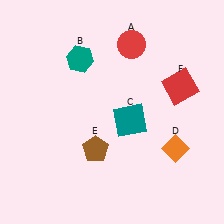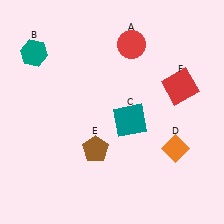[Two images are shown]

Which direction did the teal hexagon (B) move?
The teal hexagon (B) moved left.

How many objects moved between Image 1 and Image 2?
1 object moved between the two images.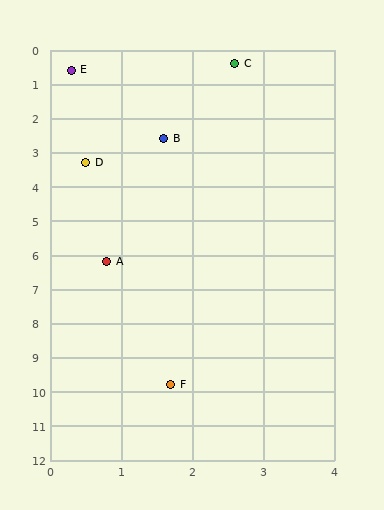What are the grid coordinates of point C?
Point C is at approximately (2.6, 0.4).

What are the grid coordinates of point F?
Point F is at approximately (1.7, 9.8).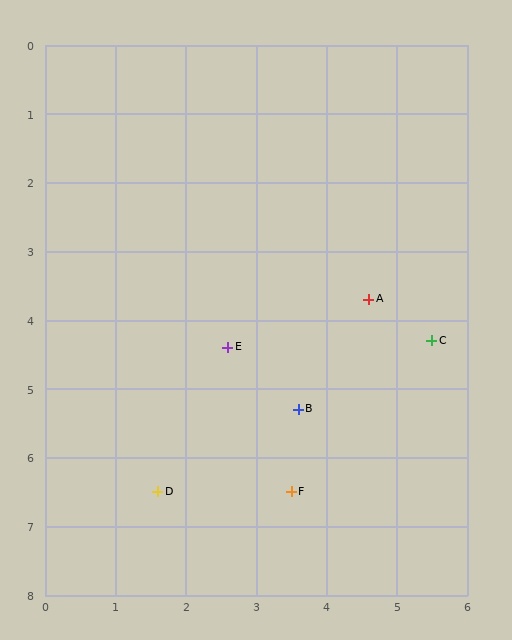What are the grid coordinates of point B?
Point B is at approximately (3.6, 5.3).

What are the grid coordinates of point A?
Point A is at approximately (4.6, 3.7).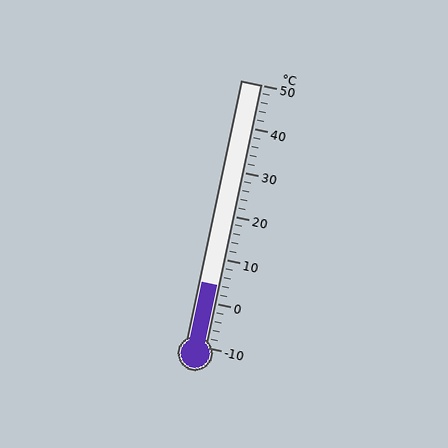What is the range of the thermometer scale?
The thermometer scale ranges from -10°C to 50°C.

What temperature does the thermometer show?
The thermometer shows approximately 4°C.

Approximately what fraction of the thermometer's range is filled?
The thermometer is filled to approximately 25% of its range.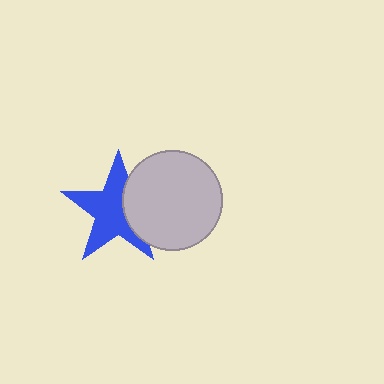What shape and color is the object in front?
The object in front is a light gray circle.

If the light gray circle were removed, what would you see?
You would see the complete blue star.